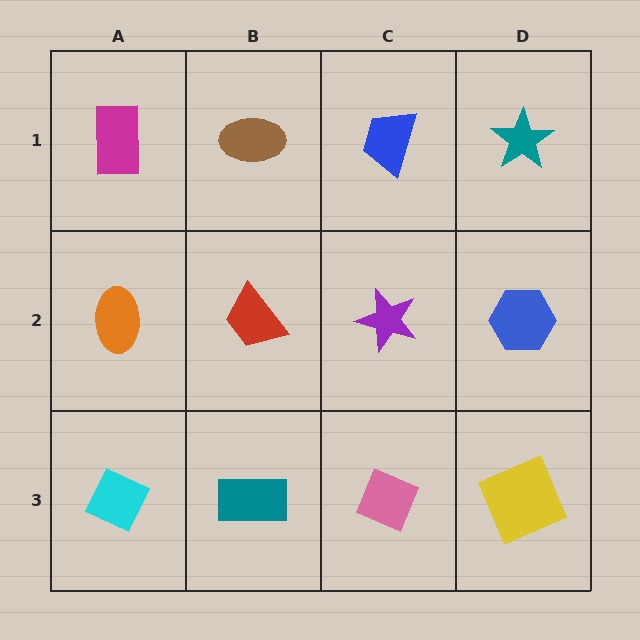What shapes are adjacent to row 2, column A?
A magenta rectangle (row 1, column A), a cyan diamond (row 3, column A), a red trapezoid (row 2, column B).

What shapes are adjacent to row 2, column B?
A brown ellipse (row 1, column B), a teal rectangle (row 3, column B), an orange ellipse (row 2, column A), a purple star (row 2, column C).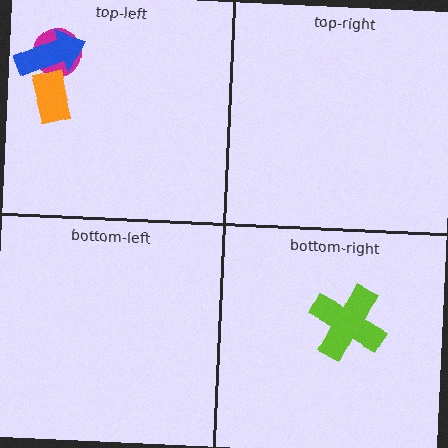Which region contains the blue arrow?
The top-left region.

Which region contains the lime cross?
The bottom-right region.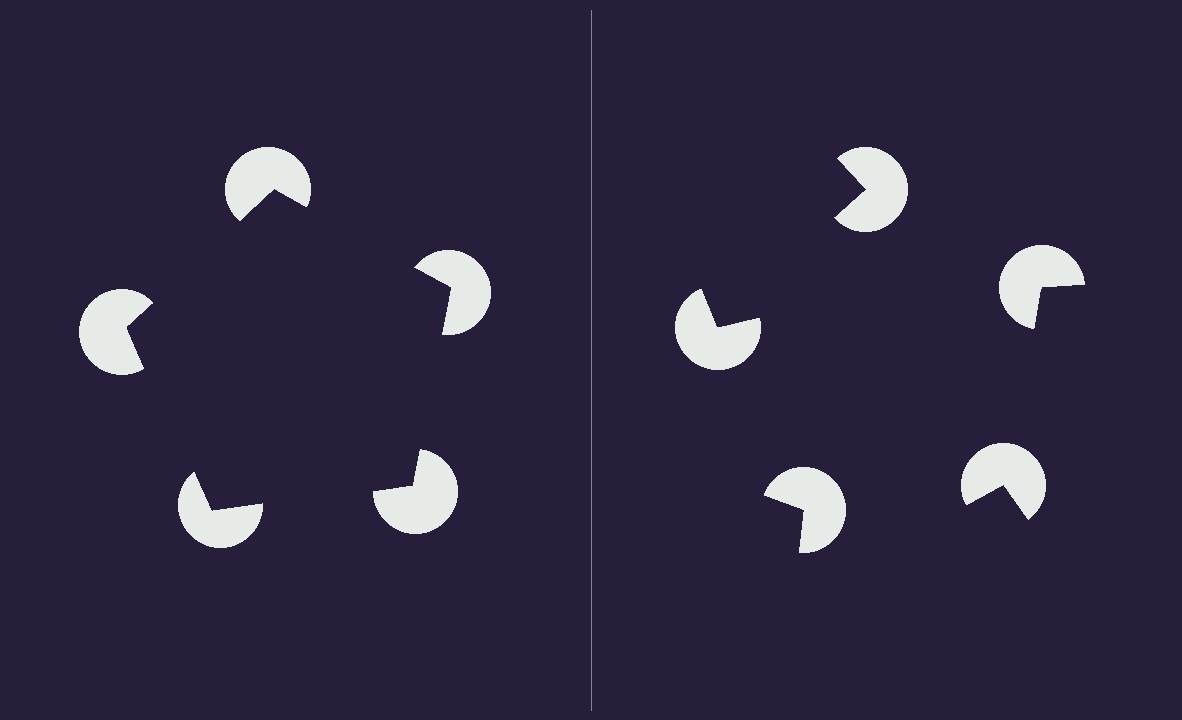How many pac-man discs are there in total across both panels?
10 — 5 on each side.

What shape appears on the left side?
An illusory pentagon.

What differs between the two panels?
The pac-man discs are positioned identically on both sides; only the wedge orientations differ. On the left they align to a pentagon; on the right they are misaligned.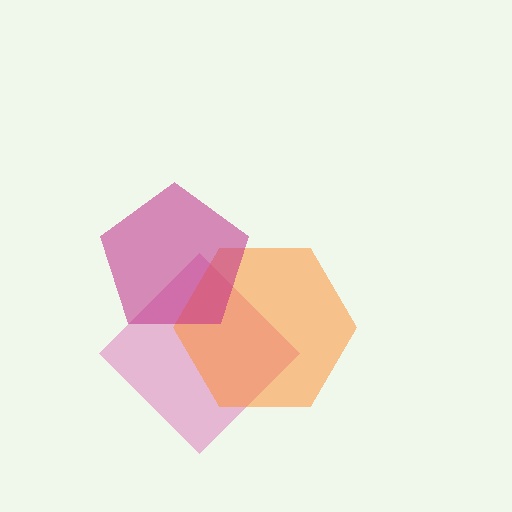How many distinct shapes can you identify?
There are 3 distinct shapes: a pink diamond, an orange hexagon, a magenta pentagon.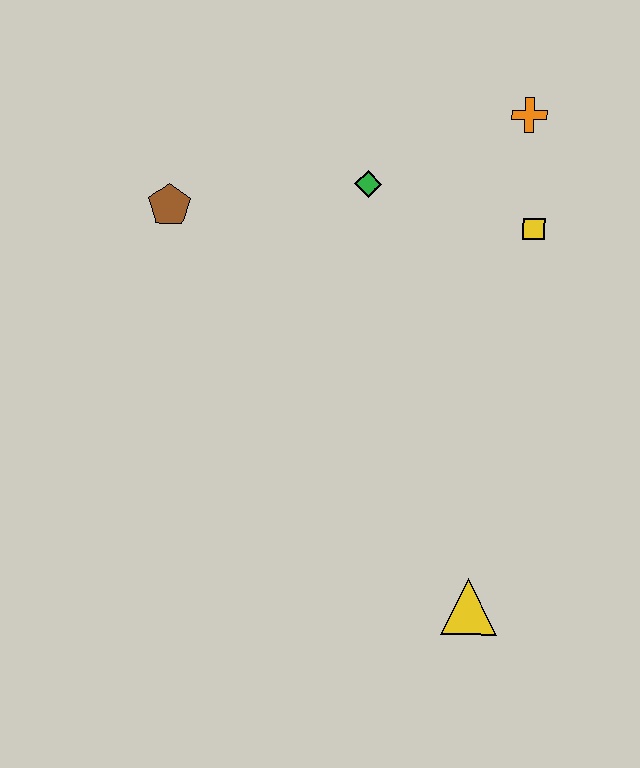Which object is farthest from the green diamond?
The yellow triangle is farthest from the green diamond.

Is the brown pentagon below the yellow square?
No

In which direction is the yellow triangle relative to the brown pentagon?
The yellow triangle is below the brown pentagon.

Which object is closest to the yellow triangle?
The yellow square is closest to the yellow triangle.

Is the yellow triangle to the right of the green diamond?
Yes